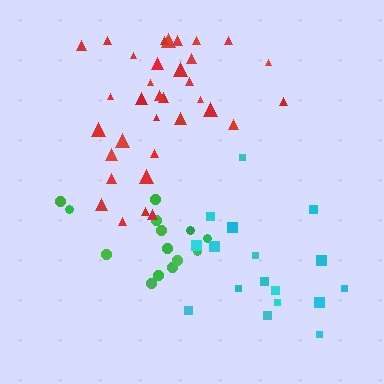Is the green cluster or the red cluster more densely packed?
Green.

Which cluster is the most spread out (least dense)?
Cyan.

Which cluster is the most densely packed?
Green.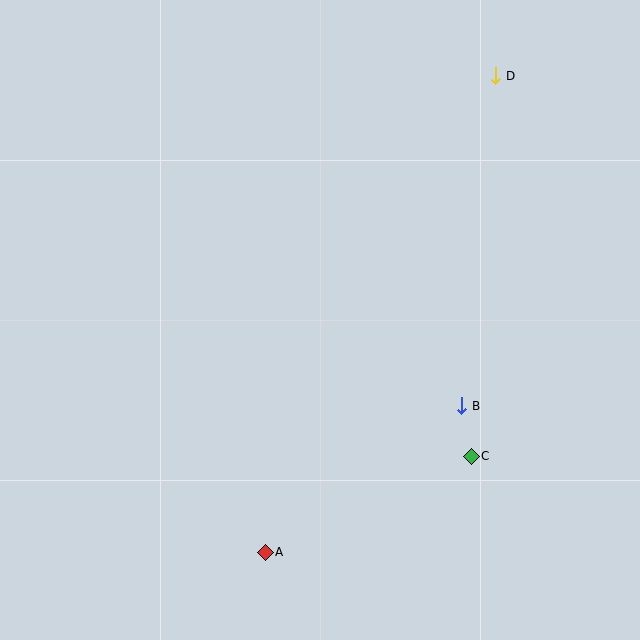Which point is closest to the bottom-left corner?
Point A is closest to the bottom-left corner.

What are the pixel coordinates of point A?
Point A is at (265, 552).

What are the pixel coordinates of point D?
Point D is at (496, 76).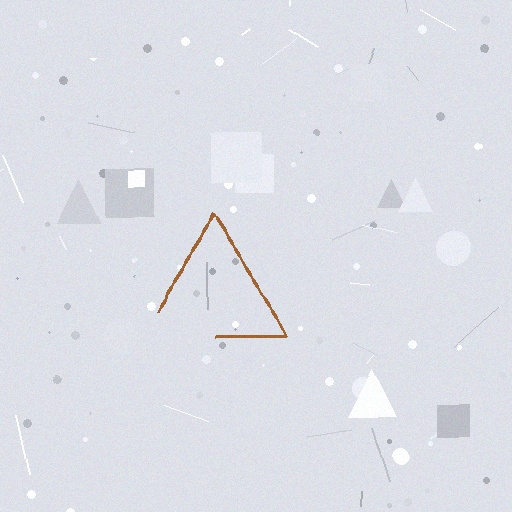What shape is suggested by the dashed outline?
The dashed outline suggests a triangle.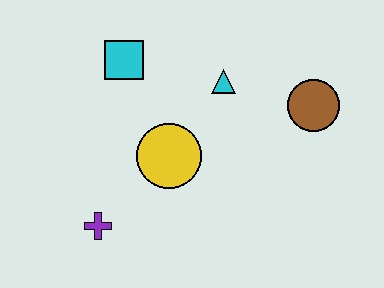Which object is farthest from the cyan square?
The brown circle is farthest from the cyan square.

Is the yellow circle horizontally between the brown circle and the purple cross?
Yes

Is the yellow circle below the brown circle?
Yes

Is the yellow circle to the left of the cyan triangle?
Yes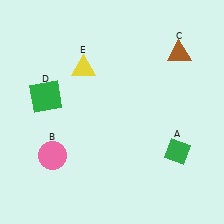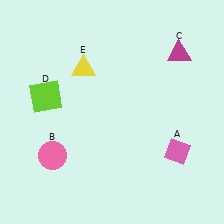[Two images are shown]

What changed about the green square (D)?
In Image 1, D is green. In Image 2, it changed to lime.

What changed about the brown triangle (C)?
In Image 1, C is brown. In Image 2, it changed to magenta.